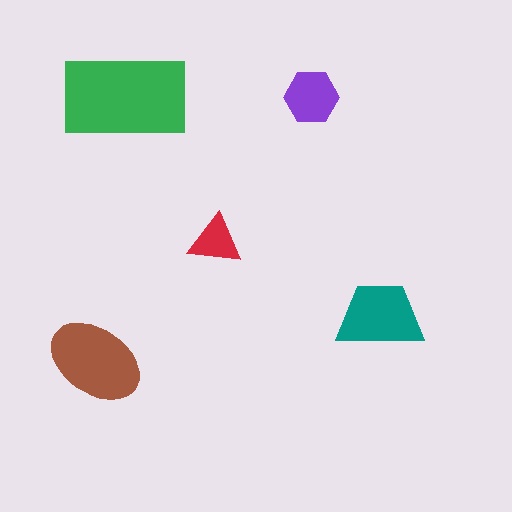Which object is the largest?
The green rectangle.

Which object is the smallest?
The red triangle.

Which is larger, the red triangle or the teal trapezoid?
The teal trapezoid.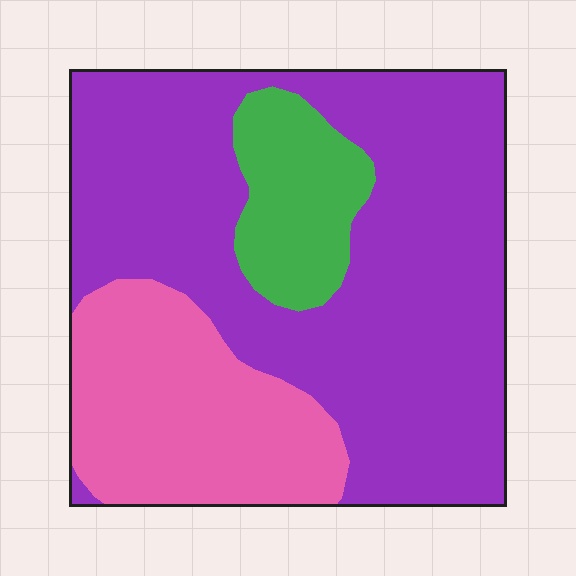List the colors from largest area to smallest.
From largest to smallest: purple, pink, green.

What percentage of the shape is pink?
Pink covers roughly 25% of the shape.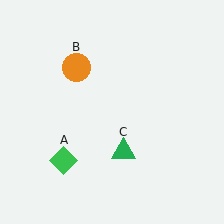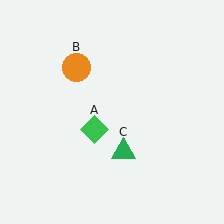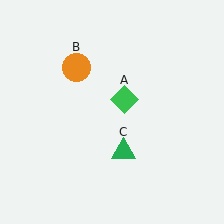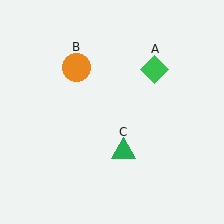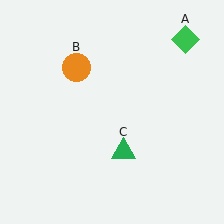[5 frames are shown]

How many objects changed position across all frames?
1 object changed position: green diamond (object A).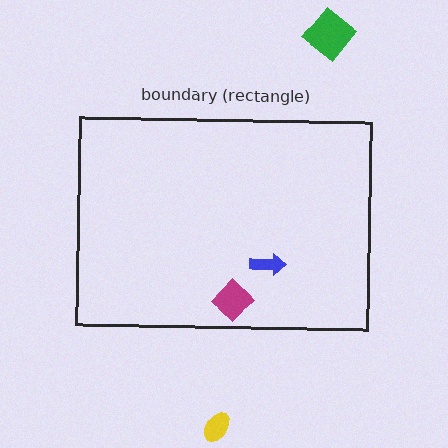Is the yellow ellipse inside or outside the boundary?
Outside.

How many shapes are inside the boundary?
2 inside, 2 outside.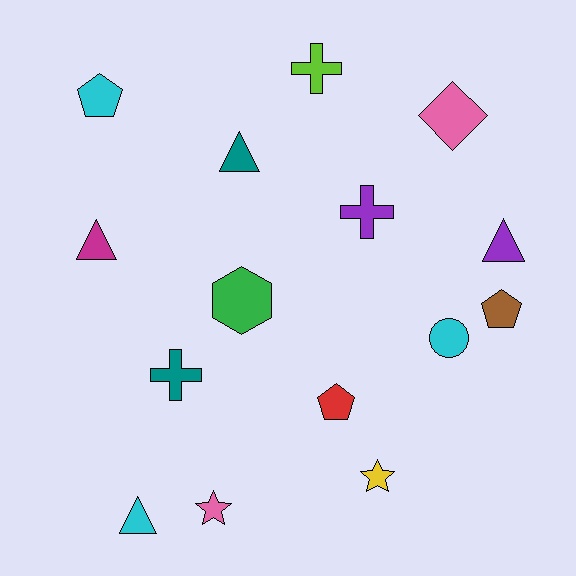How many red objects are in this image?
There is 1 red object.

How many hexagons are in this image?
There is 1 hexagon.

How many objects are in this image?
There are 15 objects.